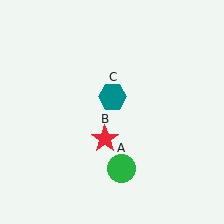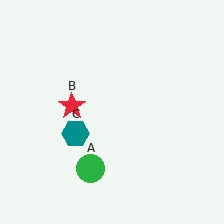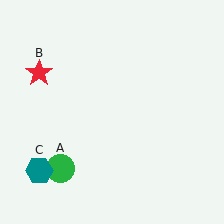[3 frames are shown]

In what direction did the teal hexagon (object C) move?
The teal hexagon (object C) moved down and to the left.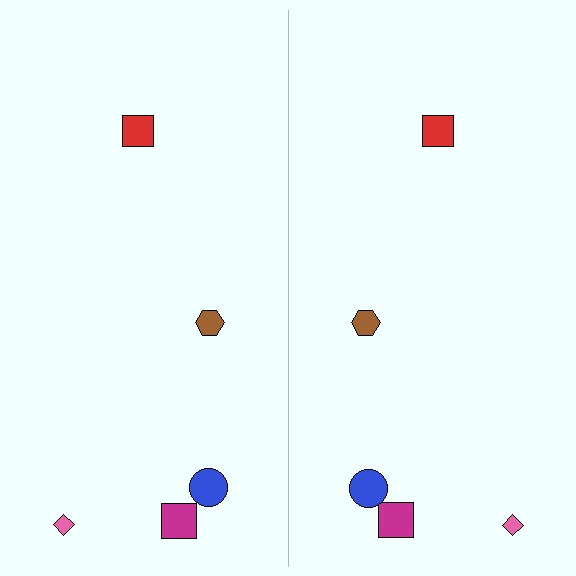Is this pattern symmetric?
Yes, this pattern has bilateral (reflection) symmetry.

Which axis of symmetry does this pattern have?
The pattern has a vertical axis of symmetry running through the center of the image.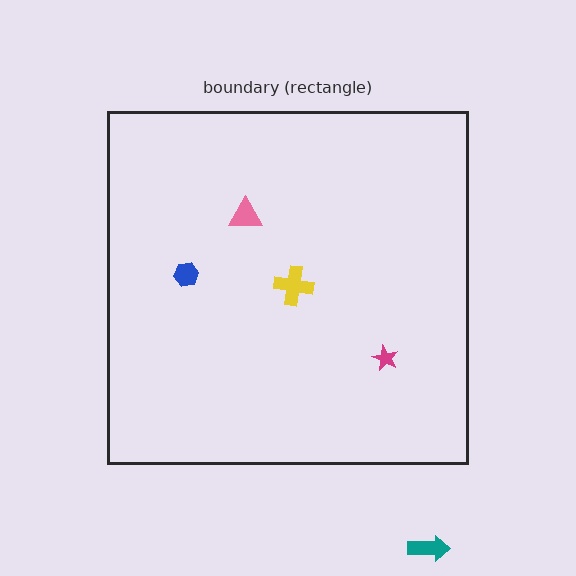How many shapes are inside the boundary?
4 inside, 1 outside.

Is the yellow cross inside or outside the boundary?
Inside.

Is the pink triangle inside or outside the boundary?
Inside.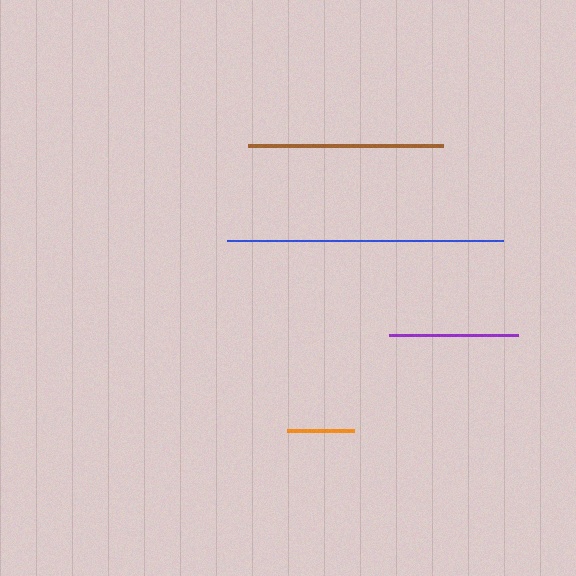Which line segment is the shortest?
The orange line is the shortest at approximately 67 pixels.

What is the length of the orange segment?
The orange segment is approximately 67 pixels long.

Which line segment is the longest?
The blue line is the longest at approximately 276 pixels.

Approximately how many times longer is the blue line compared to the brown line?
The blue line is approximately 1.4 times the length of the brown line.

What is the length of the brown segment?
The brown segment is approximately 195 pixels long.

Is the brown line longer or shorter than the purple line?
The brown line is longer than the purple line.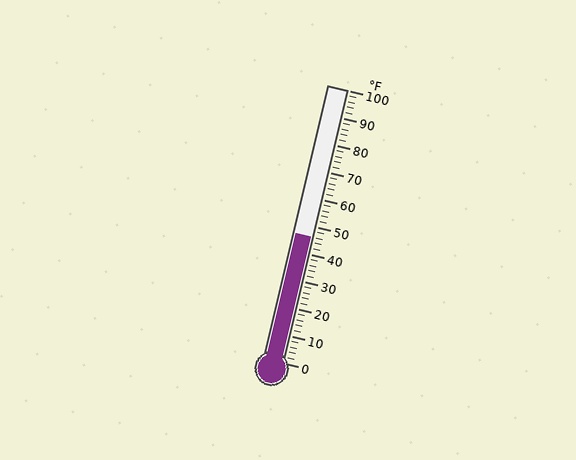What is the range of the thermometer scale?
The thermometer scale ranges from 0°F to 100°F.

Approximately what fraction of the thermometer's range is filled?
The thermometer is filled to approximately 45% of its range.